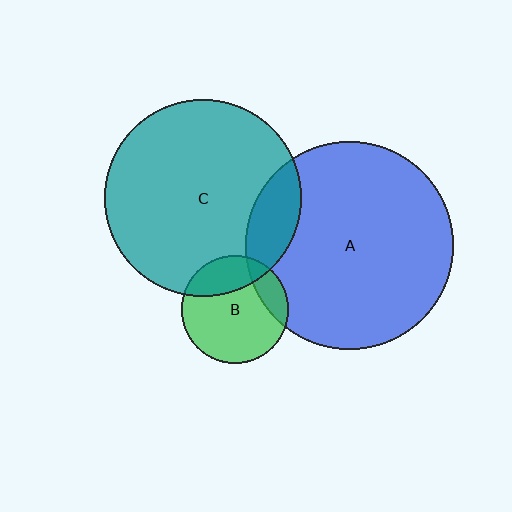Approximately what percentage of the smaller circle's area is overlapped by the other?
Approximately 25%.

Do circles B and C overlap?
Yes.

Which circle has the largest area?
Circle A (blue).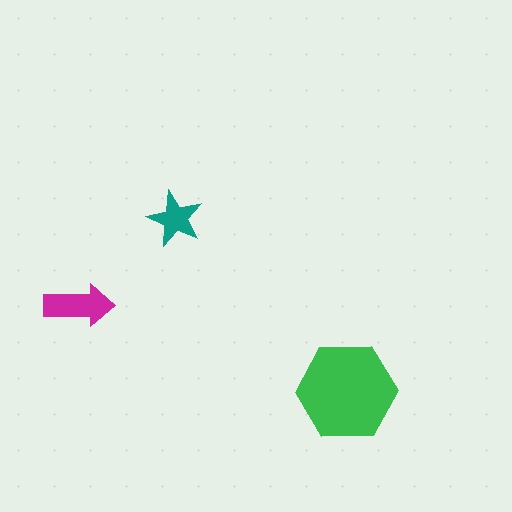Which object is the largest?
The green hexagon.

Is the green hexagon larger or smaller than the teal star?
Larger.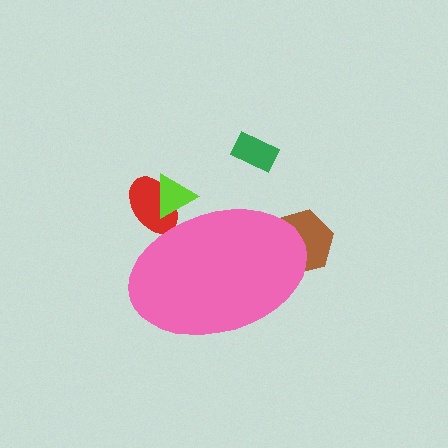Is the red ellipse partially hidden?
Yes, the red ellipse is partially hidden behind the pink ellipse.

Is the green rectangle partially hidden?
No, the green rectangle is fully visible.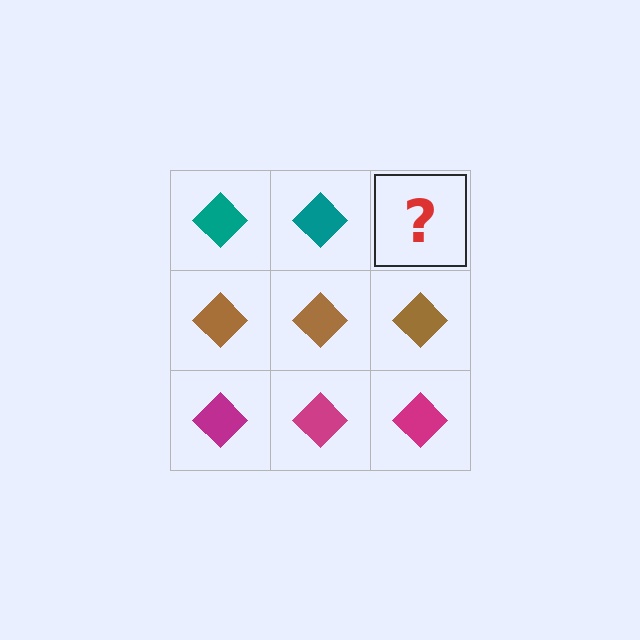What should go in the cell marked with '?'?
The missing cell should contain a teal diamond.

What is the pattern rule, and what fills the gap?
The rule is that each row has a consistent color. The gap should be filled with a teal diamond.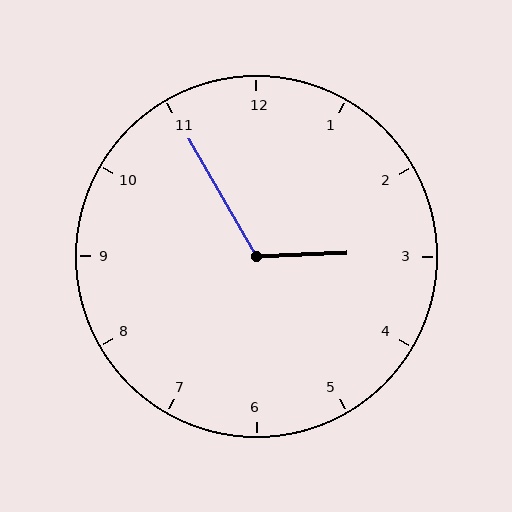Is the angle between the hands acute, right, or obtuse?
It is obtuse.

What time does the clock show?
2:55.